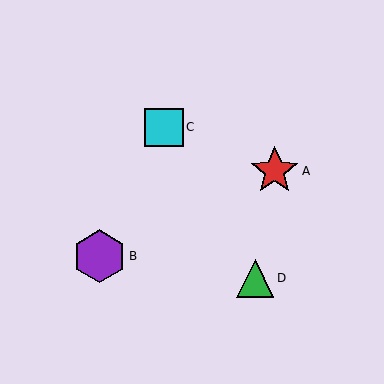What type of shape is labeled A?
Shape A is a red star.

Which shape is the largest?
The purple hexagon (labeled B) is the largest.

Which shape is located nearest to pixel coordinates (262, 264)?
The green triangle (labeled D) at (255, 278) is nearest to that location.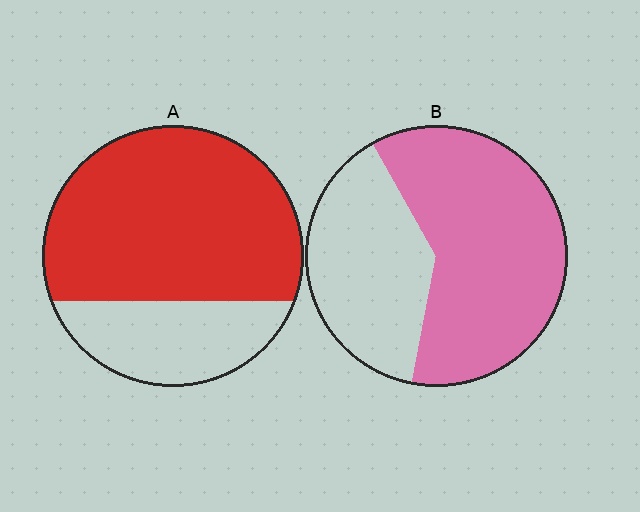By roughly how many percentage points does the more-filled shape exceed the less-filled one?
By roughly 10 percentage points (A over B).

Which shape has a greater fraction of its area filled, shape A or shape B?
Shape A.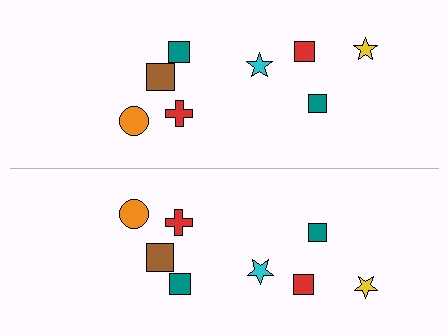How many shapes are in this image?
There are 16 shapes in this image.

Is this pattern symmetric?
Yes, this pattern has bilateral (reflection) symmetry.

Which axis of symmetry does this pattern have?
The pattern has a horizontal axis of symmetry running through the center of the image.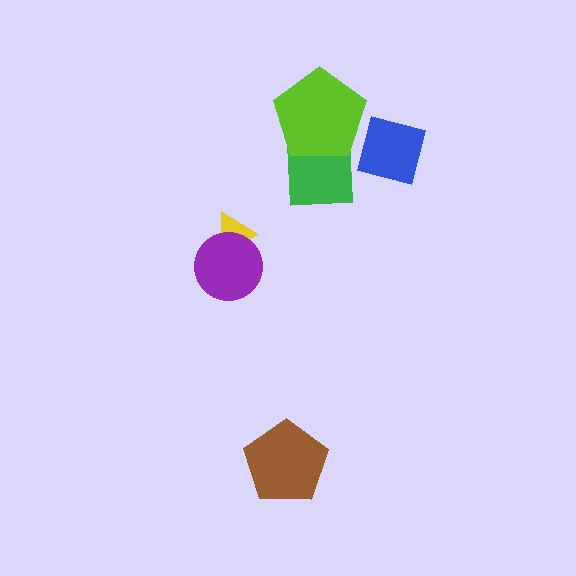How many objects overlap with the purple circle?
1 object overlaps with the purple circle.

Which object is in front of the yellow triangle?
The purple circle is in front of the yellow triangle.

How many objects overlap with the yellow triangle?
1 object overlaps with the yellow triangle.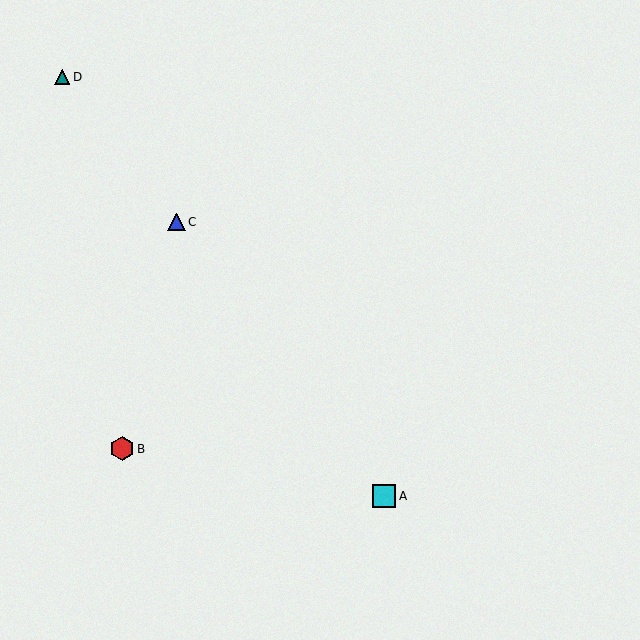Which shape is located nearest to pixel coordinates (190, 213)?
The blue triangle (labeled C) at (176, 222) is nearest to that location.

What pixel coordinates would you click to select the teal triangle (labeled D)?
Click at (62, 77) to select the teal triangle D.